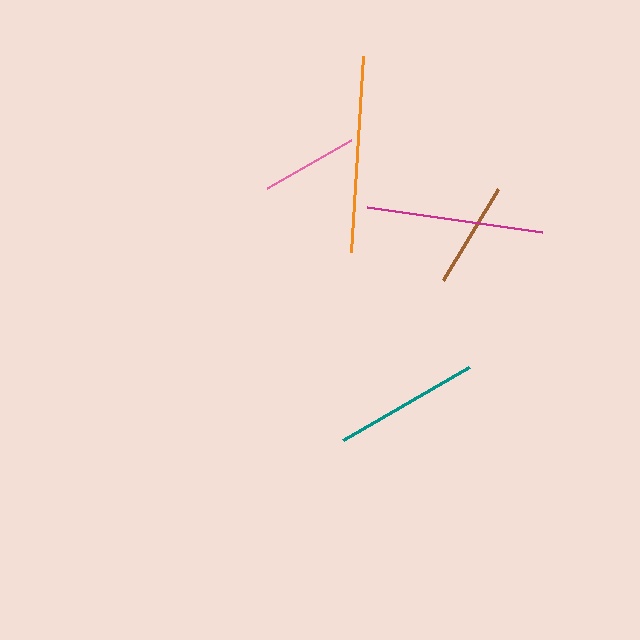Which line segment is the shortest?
The pink line is the shortest at approximately 97 pixels.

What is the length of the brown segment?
The brown segment is approximately 106 pixels long.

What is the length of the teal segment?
The teal segment is approximately 146 pixels long.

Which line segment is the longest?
The orange line is the longest at approximately 197 pixels.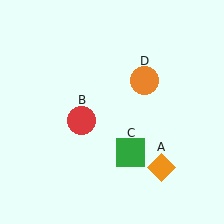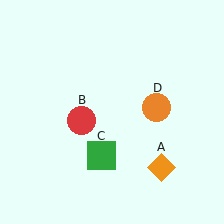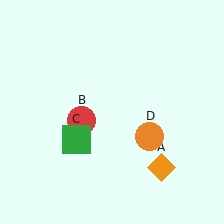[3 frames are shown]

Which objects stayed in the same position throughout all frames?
Orange diamond (object A) and red circle (object B) remained stationary.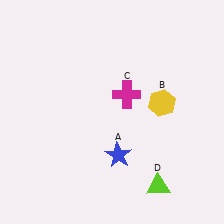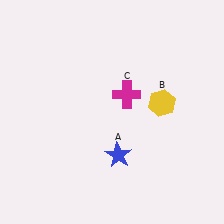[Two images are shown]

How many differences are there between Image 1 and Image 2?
There is 1 difference between the two images.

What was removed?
The lime triangle (D) was removed in Image 2.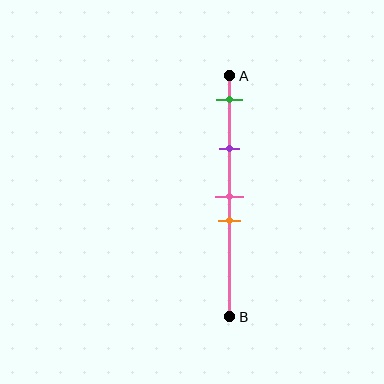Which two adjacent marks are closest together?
The pink and orange marks are the closest adjacent pair.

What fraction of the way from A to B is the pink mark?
The pink mark is approximately 50% (0.5) of the way from A to B.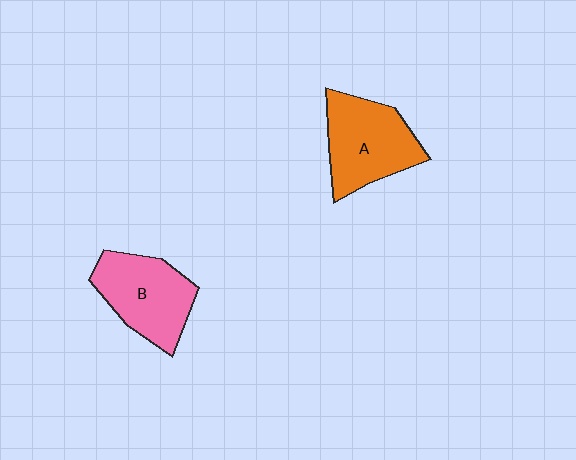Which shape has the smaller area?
Shape B (pink).